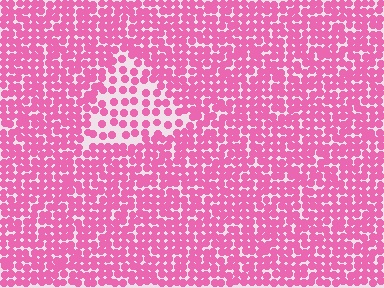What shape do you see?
I see a triangle.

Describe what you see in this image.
The image contains small pink elements arranged at two different densities. A triangle-shaped region is visible where the elements are less densely packed than the surrounding area.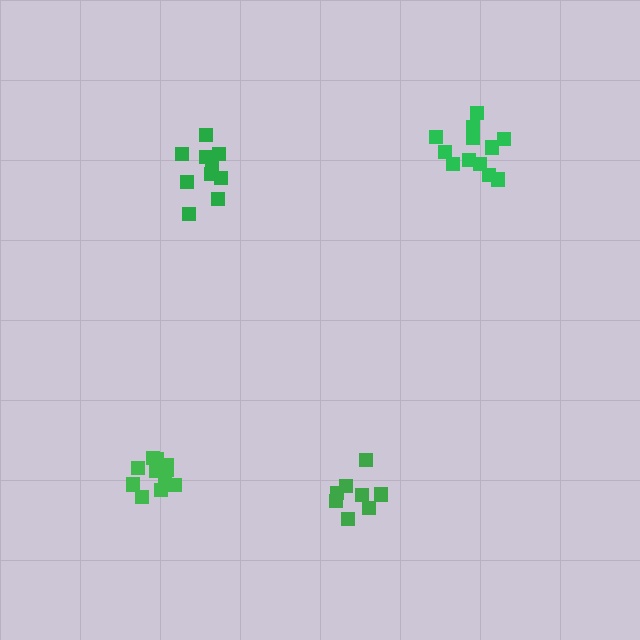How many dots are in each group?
Group 1: 12 dots, Group 2: 8 dots, Group 3: 11 dots, Group 4: 11 dots (42 total).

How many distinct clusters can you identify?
There are 4 distinct clusters.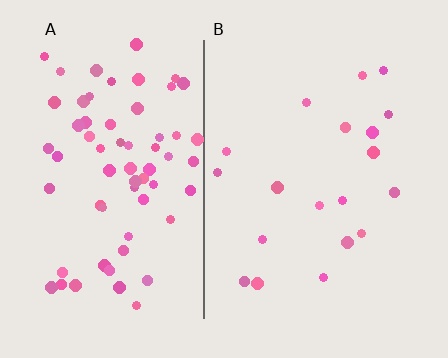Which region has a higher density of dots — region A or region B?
A (the left).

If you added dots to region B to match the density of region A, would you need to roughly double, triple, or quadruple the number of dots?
Approximately triple.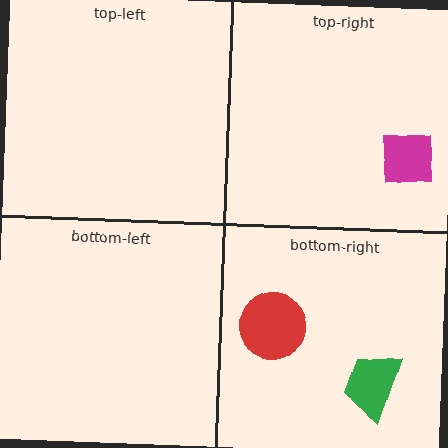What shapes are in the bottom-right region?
The green trapezoid, the red circle.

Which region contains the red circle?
The bottom-right region.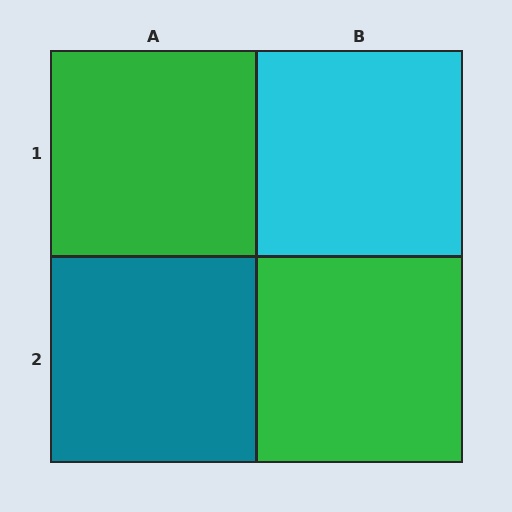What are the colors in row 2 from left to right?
Teal, green.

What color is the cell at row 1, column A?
Green.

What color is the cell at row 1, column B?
Cyan.